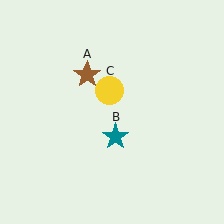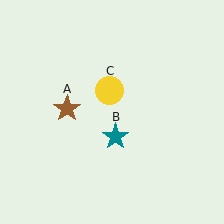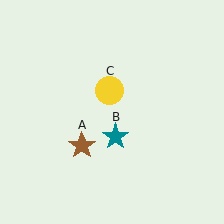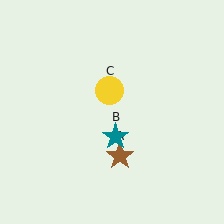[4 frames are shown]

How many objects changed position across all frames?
1 object changed position: brown star (object A).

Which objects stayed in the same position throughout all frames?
Teal star (object B) and yellow circle (object C) remained stationary.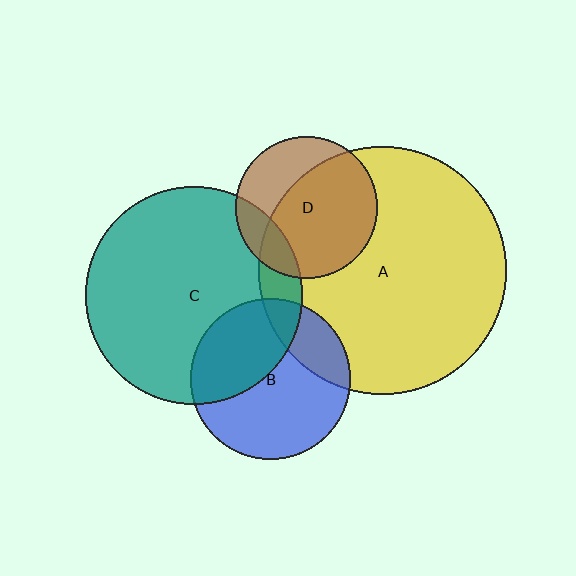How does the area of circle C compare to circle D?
Approximately 2.3 times.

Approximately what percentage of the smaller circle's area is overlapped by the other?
Approximately 15%.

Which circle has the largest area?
Circle A (yellow).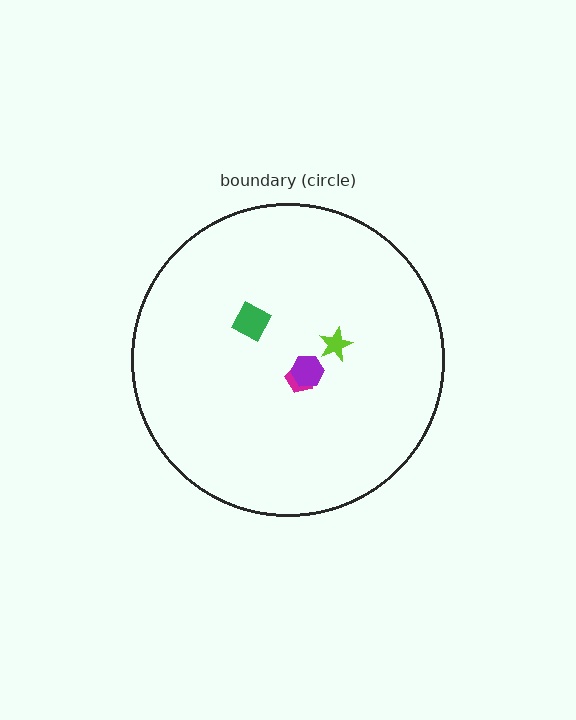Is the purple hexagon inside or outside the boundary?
Inside.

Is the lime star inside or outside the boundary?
Inside.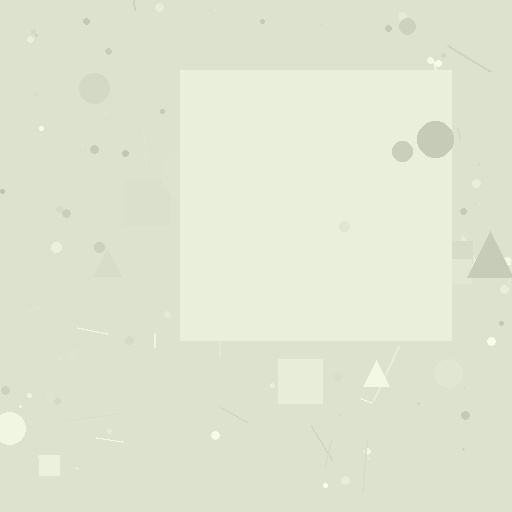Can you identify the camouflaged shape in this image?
The camouflaged shape is a square.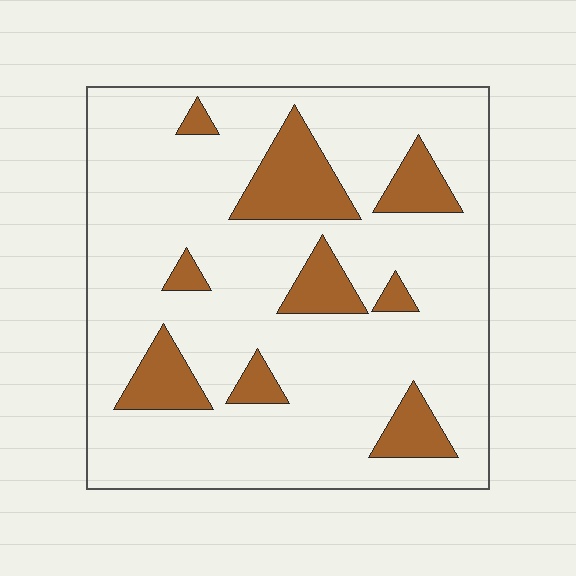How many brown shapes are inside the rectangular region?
9.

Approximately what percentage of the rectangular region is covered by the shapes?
Approximately 15%.